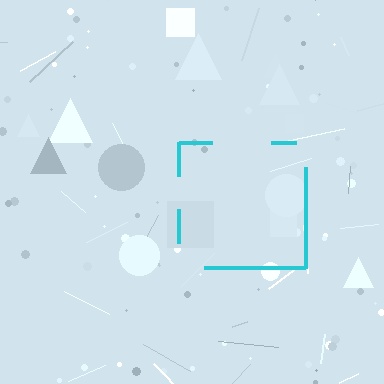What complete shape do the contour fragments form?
The contour fragments form a square.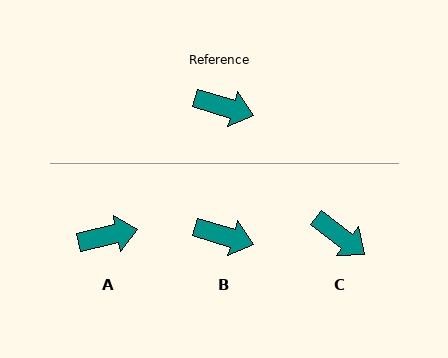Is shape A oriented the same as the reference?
No, it is off by about 29 degrees.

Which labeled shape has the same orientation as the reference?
B.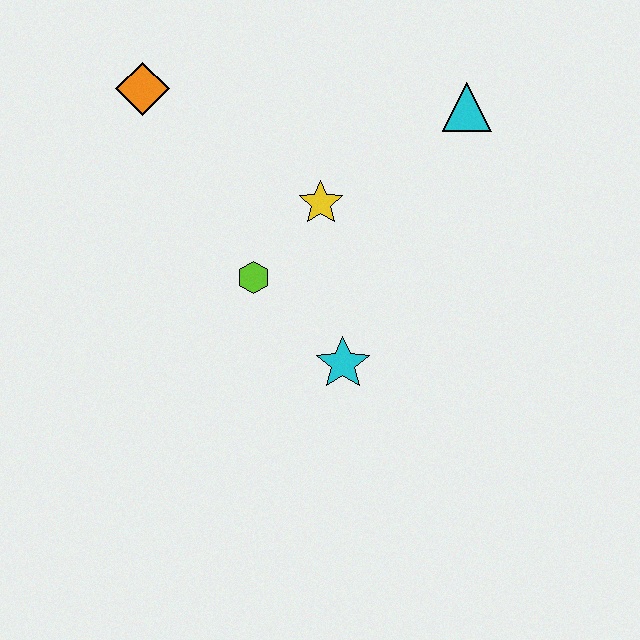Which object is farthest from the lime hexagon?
The cyan triangle is farthest from the lime hexagon.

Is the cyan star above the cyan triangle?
No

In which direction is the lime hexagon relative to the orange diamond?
The lime hexagon is below the orange diamond.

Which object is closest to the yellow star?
The lime hexagon is closest to the yellow star.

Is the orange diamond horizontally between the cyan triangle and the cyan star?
No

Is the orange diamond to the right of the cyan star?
No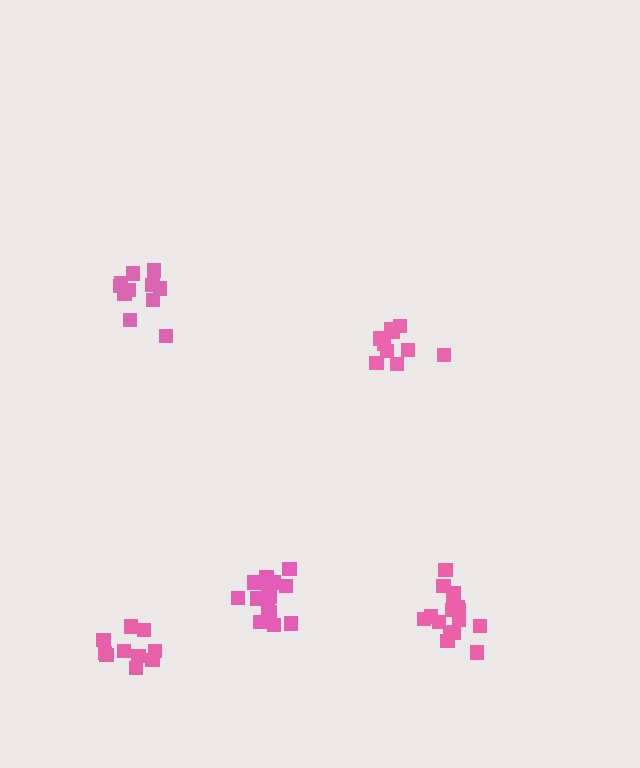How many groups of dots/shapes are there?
There are 5 groups.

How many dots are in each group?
Group 1: 10 dots, Group 2: 15 dots, Group 3: 16 dots, Group 4: 10 dots, Group 5: 11 dots (62 total).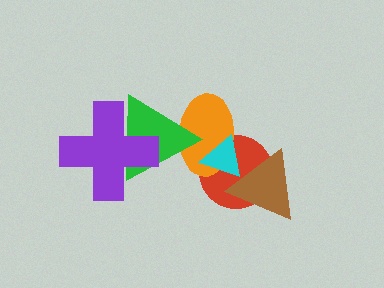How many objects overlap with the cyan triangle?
3 objects overlap with the cyan triangle.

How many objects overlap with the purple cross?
1 object overlaps with the purple cross.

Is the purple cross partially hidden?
No, no other shape covers it.